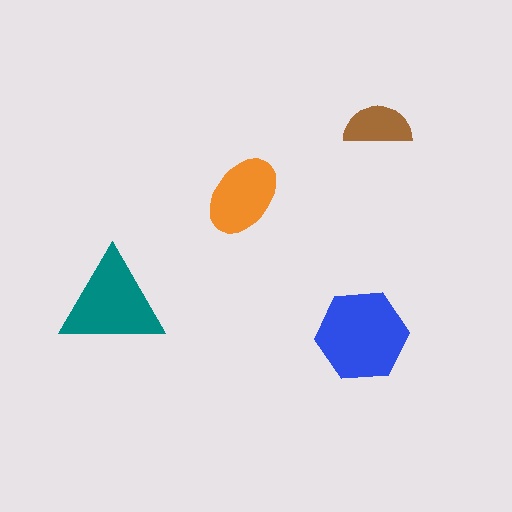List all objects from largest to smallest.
The blue hexagon, the teal triangle, the orange ellipse, the brown semicircle.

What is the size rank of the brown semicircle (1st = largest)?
4th.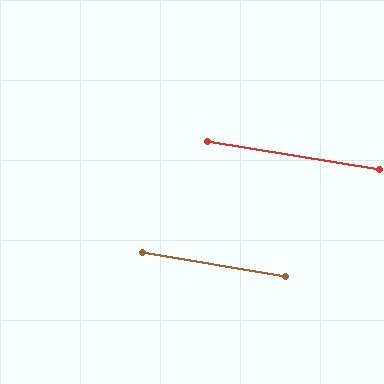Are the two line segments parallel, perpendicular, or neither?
Parallel — their directions differ by only 0.1°.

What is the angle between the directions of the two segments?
Approximately 0 degrees.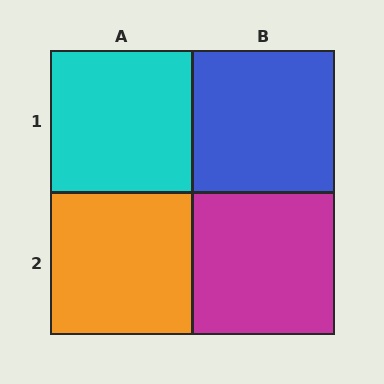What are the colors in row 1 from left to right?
Cyan, blue.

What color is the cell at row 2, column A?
Orange.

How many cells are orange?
1 cell is orange.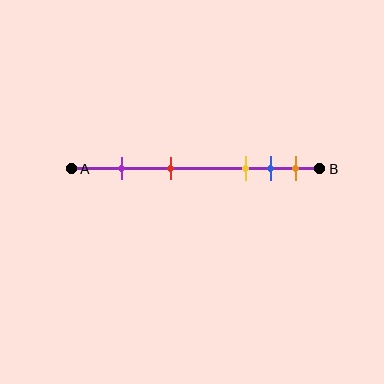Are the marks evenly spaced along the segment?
No, the marks are not evenly spaced.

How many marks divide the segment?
There are 5 marks dividing the segment.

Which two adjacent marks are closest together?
The blue and orange marks are the closest adjacent pair.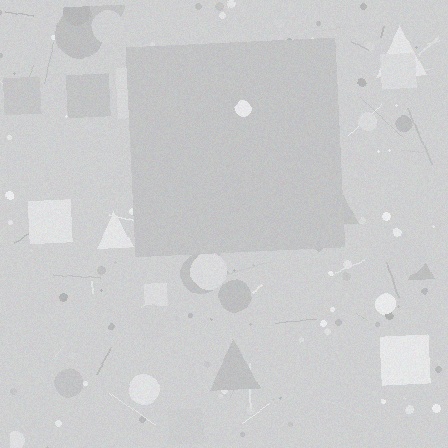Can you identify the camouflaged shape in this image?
The camouflaged shape is a square.